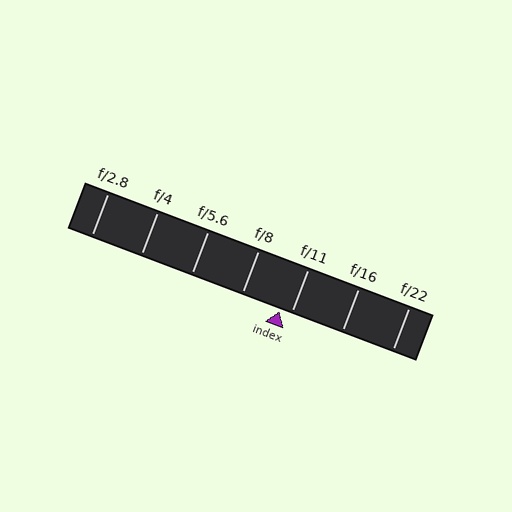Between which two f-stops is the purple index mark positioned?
The index mark is between f/8 and f/11.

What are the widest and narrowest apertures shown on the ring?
The widest aperture shown is f/2.8 and the narrowest is f/22.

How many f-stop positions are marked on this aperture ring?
There are 7 f-stop positions marked.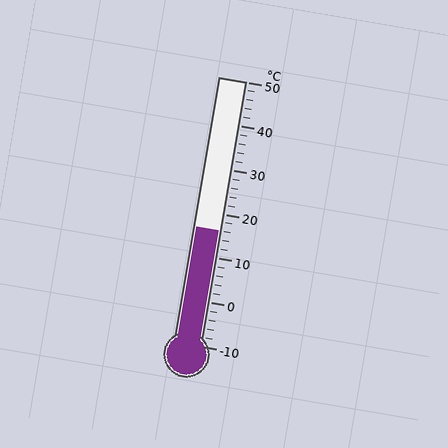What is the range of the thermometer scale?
The thermometer scale ranges from -10°C to 50°C.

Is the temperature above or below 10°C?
The temperature is above 10°C.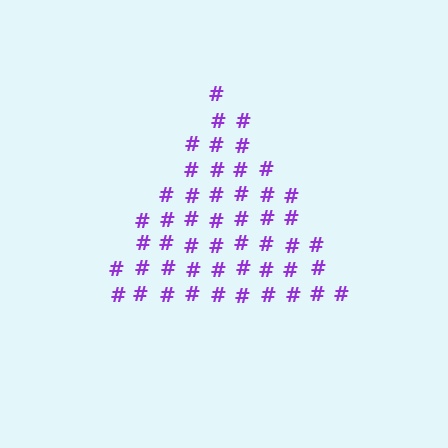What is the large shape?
The large shape is a triangle.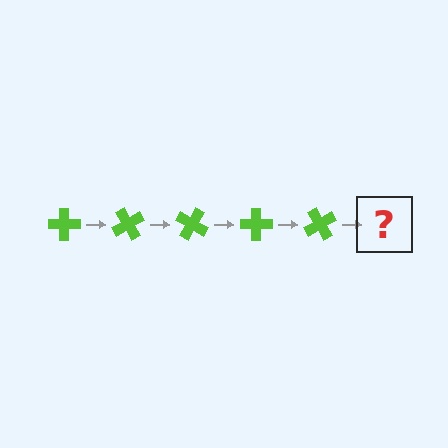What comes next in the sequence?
The next element should be a lime cross rotated 300 degrees.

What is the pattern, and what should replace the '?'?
The pattern is that the cross rotates 60 degrees each step. The '?' should be a lime cross rotated 300 degrees.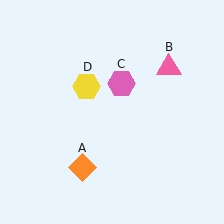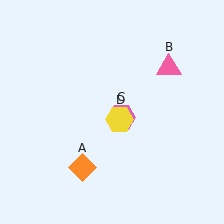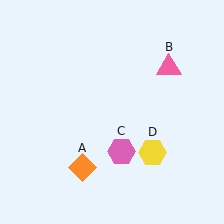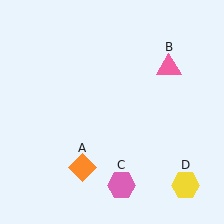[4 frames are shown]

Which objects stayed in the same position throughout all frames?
Orange diamond (object A) and pink triangle (object B) remained stationary.